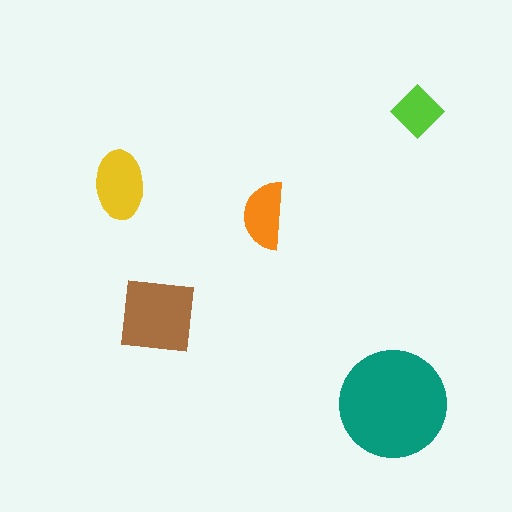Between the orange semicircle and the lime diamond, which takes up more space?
The orange semicircle.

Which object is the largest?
The teal circle.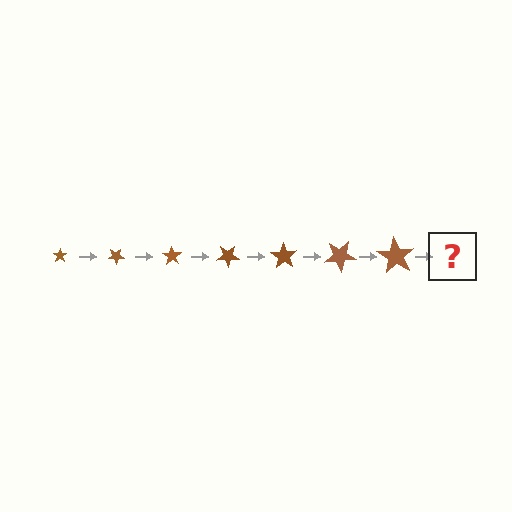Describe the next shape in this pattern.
It should be a star, larger than the previous one and rotated 245 degrees from the start.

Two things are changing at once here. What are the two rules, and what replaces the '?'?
The two rules are that the star grows larger each step and it rotates 35 degrees each step. The '?' should be a star, larger than the previous one and rotated 245 degrees from the start.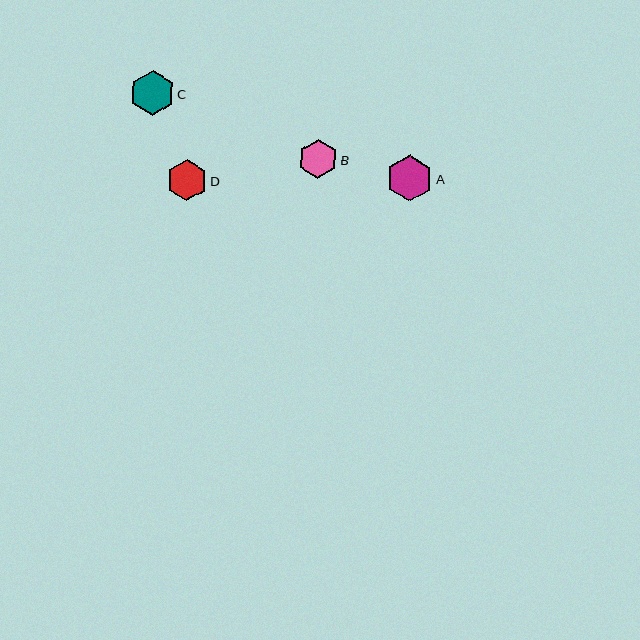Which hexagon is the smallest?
Hexagon B is the smallest with a size of approximately 39 pixels.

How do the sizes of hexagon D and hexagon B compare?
Hexagon D and hexagon B are approximately the same size.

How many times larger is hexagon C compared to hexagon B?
Hexagon C is approximately 1.1 times the size of hexagon B.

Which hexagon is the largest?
Hexagon A is the largest with a size of approximately 46 pixels.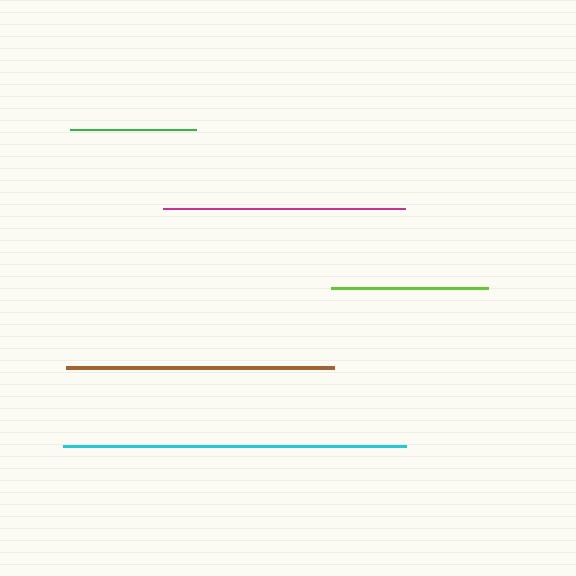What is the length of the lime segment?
The lime segment is approximately 157 pixels long.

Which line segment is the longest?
The cyan line is the longest at approximately 342 pixels.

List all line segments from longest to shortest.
From longest to shortest: cyan, brown, magenta, lime, green.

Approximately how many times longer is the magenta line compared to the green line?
The magenta line is approximately 1.9 times the length of the green line.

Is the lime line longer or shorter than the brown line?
The brown line is longer than the lime line.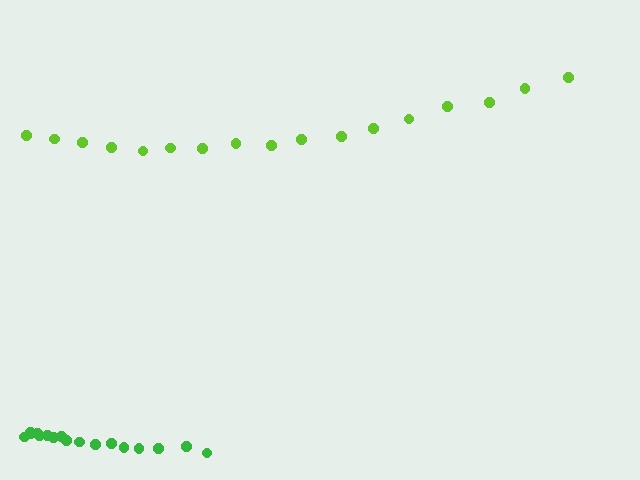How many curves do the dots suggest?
There are 2 distinct paths.